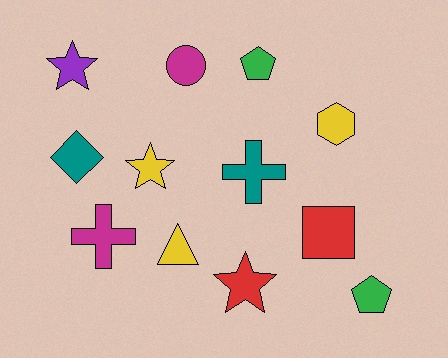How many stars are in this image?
There are 3 stars.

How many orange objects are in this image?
There are no orange objects.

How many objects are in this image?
There are 12 objects.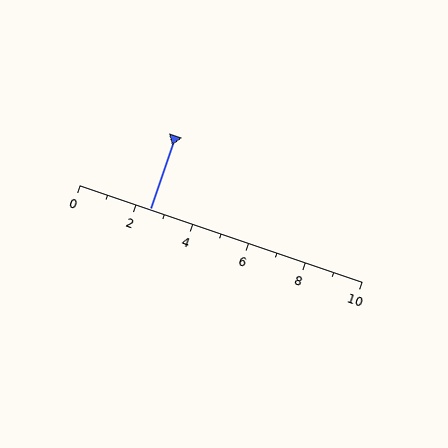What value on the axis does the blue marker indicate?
The marker indicates approximately 2.5.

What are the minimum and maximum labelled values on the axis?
The axis runs from 0 to 10.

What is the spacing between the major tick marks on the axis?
The major ticks are spaced 2 apart.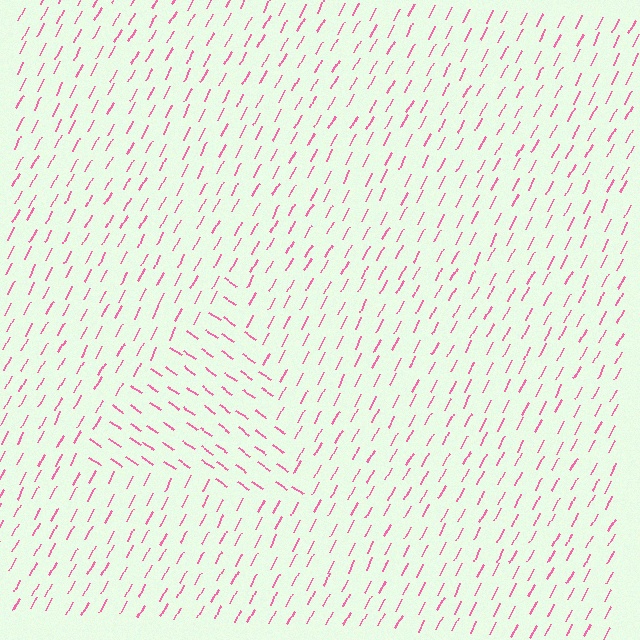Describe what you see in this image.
The image is filled with small pink line segments. A triangle region in the image has lines oriented differently from the surrounding lines, creating a visible texture boundary.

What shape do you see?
I see a triangle.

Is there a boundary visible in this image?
Yes, there is a texture boundary formed by a change in line orientation.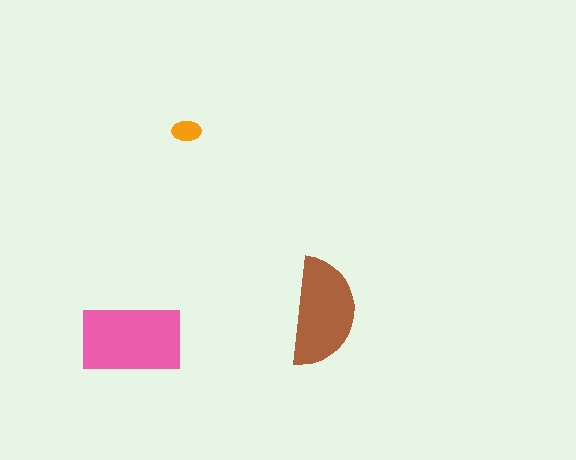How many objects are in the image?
There are 3 objects in the image.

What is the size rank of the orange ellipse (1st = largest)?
3rd.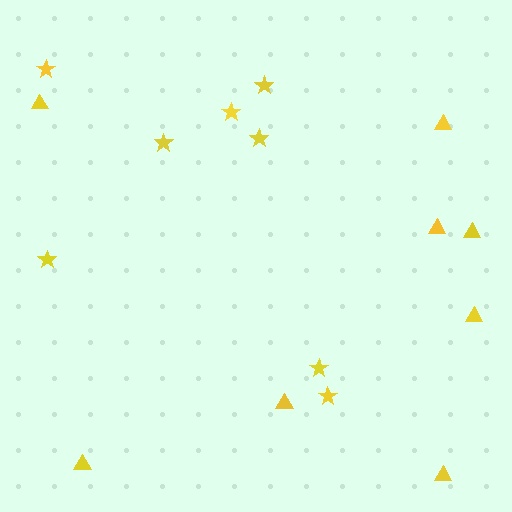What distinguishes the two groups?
There are 2 groups: one group of triangles (8) and one group of stars (8).